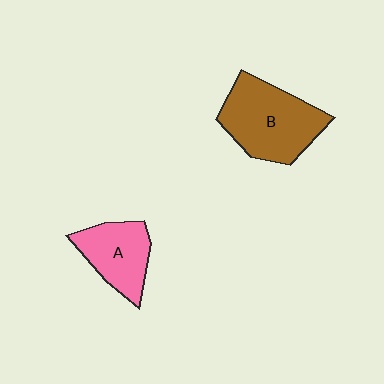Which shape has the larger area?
Shape B (brown).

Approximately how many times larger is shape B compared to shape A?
Approximately 1.5 times.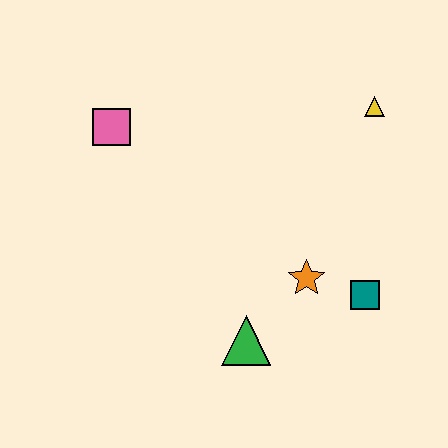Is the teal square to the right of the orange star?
Yes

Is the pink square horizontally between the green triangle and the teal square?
No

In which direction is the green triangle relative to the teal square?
The green triangle is to the left of the teal square.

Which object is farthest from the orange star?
The pink square is farthest from the orange star.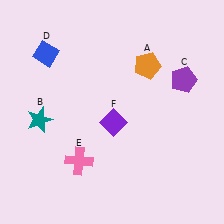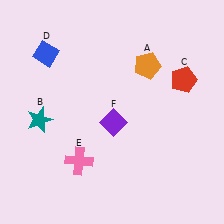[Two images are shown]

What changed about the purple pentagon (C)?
In Image 1, C is purple. In Image 2, it changed to red.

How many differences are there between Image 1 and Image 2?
There is 1 difference between the two images.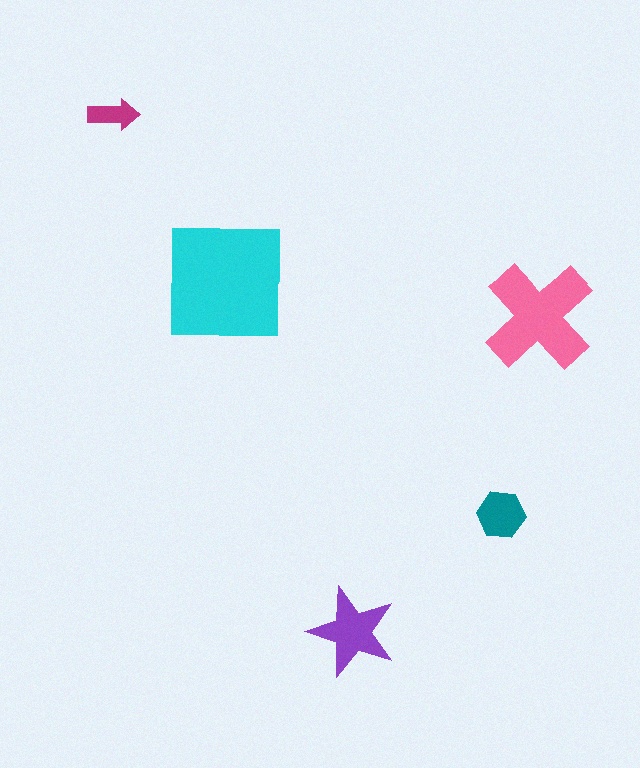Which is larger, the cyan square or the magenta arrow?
The cyan square.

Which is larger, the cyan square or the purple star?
The cyan square.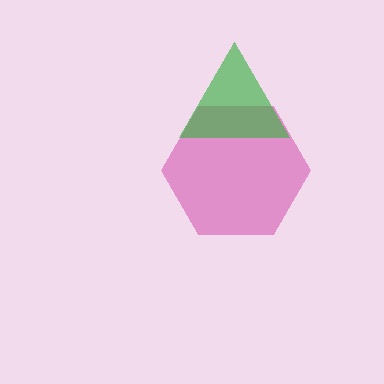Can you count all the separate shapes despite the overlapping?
Yes, there are 2 separate shapes.